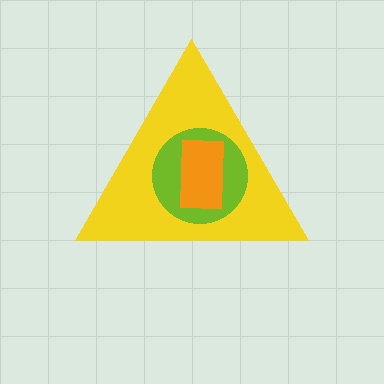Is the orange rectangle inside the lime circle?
Yes.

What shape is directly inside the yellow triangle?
The lime circle.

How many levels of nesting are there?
3.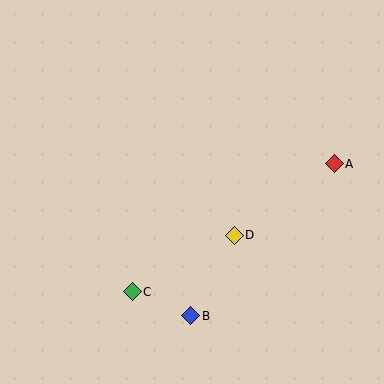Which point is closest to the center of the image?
Point D at (234, 235) is closest to the center.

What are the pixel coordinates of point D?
Point D is at (234, 235).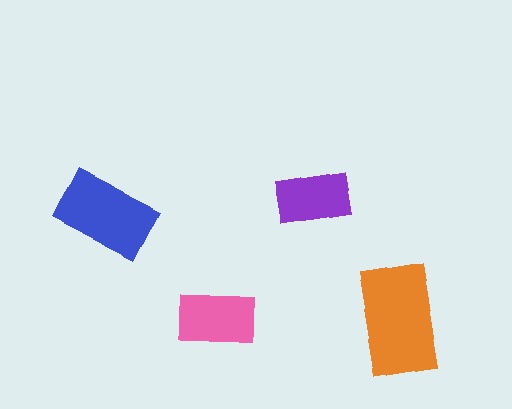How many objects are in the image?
There are 4 objects in the image.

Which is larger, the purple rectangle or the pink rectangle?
The pink one.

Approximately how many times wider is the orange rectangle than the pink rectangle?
About 1.5 times wider.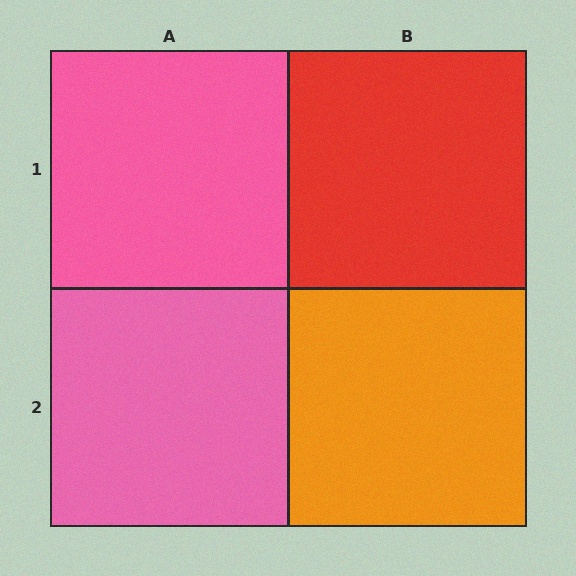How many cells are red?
1 cell is red.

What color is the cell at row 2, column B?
Orange.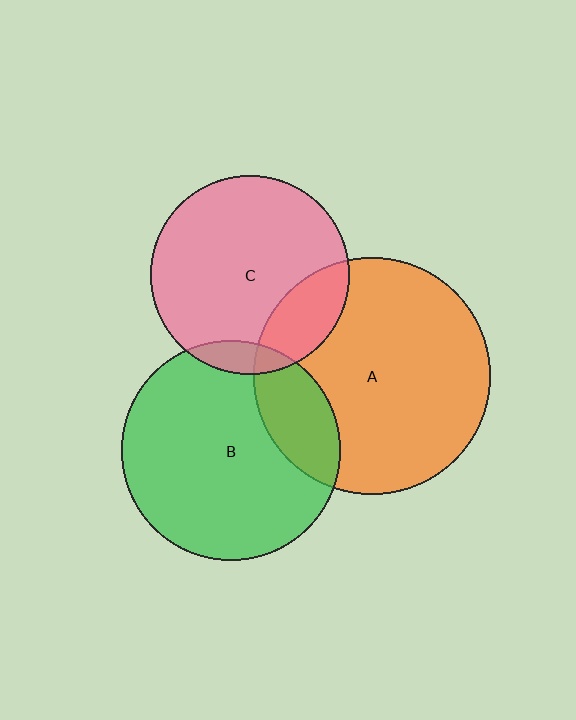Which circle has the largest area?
Circle A (orange).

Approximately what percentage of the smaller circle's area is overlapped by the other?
Approximately 20%.